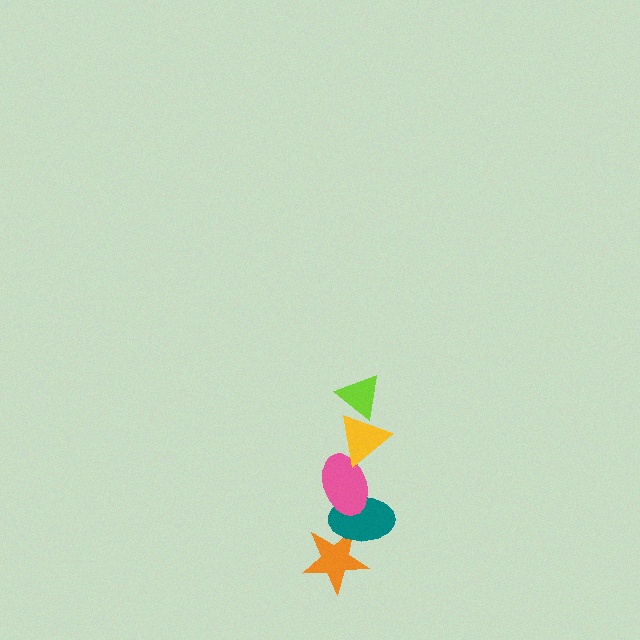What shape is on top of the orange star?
The teal ellipse is on top of the orange star.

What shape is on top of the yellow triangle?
The lime triangle is on top of the yellow triangle.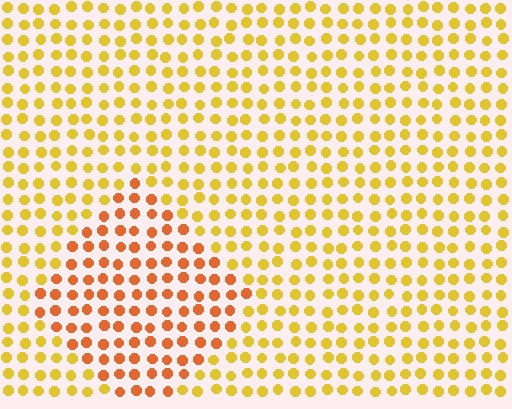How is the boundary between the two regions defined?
The boundary is defined purely by a slight shift in hue (about 32 degrees). Spacing, size, and orientation are identical on both sides.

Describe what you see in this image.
The image is filled with small yellow elements in a uniform arrangement. A diamond-shaped region is visible where the elements are tinted to a slightly different hue, forming a subtle color boundary.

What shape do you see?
I see a diamond.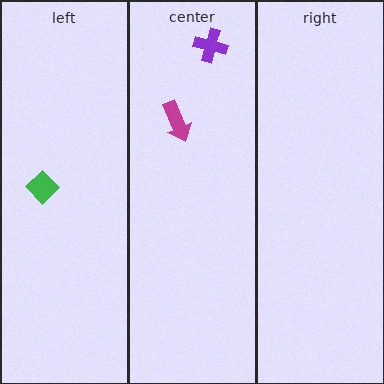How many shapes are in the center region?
2.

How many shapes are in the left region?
1.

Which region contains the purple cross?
The center region.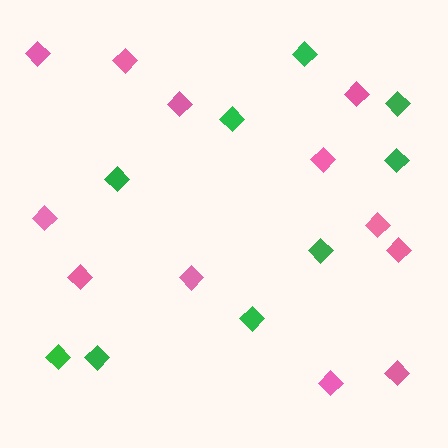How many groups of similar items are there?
There are 2 groups: one group of pink diamonds (12) and one group of green diamonds (9).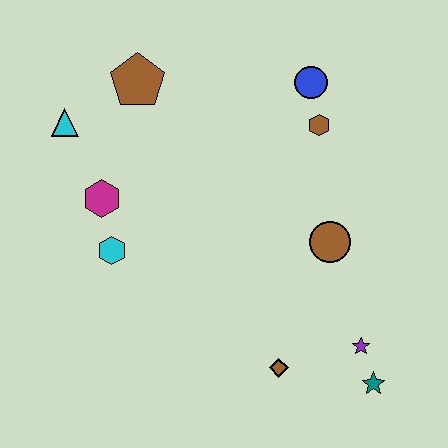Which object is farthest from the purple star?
The cyan triangle is farthest from the purple star.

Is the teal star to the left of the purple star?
No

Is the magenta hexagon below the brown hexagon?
Yes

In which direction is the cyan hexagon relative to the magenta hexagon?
The cyan hexagon is below the magenta hexagon.